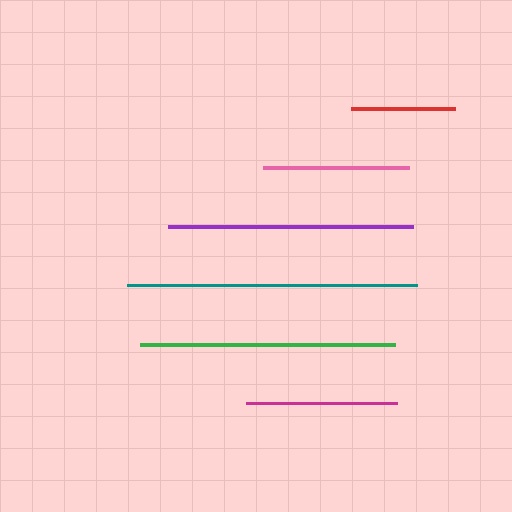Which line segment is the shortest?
The red line is the shortest at approximately 104 pixels.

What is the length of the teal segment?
The teal segment is approximately 290 pixels long.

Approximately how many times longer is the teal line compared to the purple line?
The teal line is approximately 1.2 times the length of the purple line.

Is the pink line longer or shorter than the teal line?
The teal line is longer than the pink line.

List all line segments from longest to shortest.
From longest to shortest: teal, green, purple, magenta, pink, red.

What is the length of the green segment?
The green segment is approximately 256 pixels long.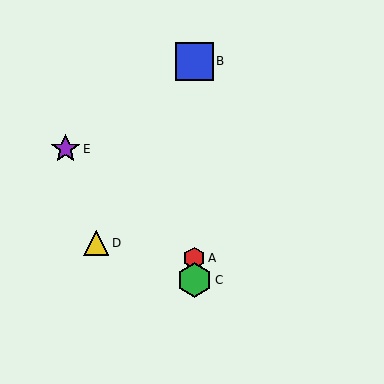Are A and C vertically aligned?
Yes, both are at x≈194.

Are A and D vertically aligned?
No, A is at x≈194 and D is at x≈96.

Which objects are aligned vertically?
Objects A, B, C are aligned vertically.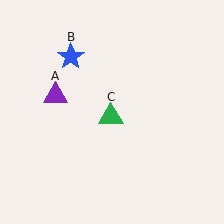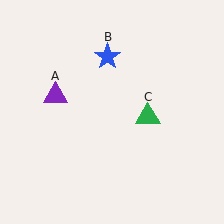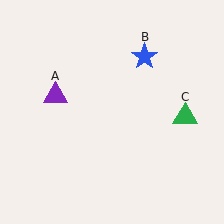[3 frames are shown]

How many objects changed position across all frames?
2 objects changed position: blue star (object B), green triangle (object C).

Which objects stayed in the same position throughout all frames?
Purple triangle (object A) remained stationary.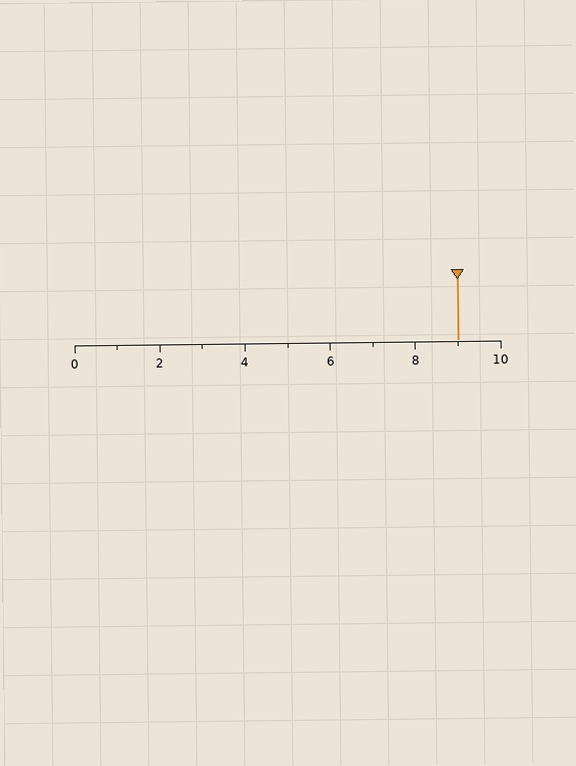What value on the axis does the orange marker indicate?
The marker indicates approximately 9.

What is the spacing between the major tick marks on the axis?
The major ticks are spaced 2 apart.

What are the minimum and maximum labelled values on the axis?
The axis runs from 0 to 10.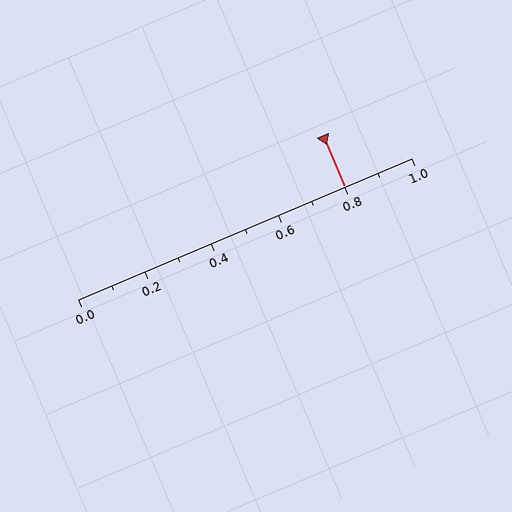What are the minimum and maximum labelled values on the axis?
The axis runs from 0.0 to 1.0.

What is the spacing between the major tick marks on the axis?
The major ticks are spaced 0.2 apart.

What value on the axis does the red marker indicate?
The marker indicates approximately 0.8.